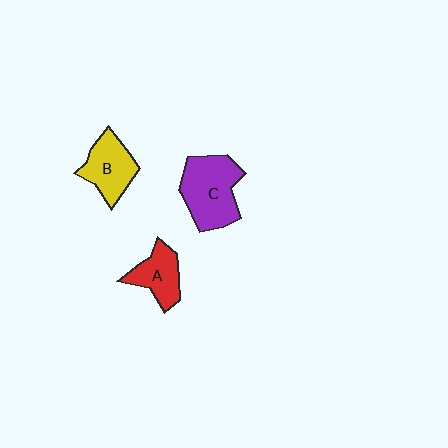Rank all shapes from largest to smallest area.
From largest to smallest: C (purple), B (yellow), A (red).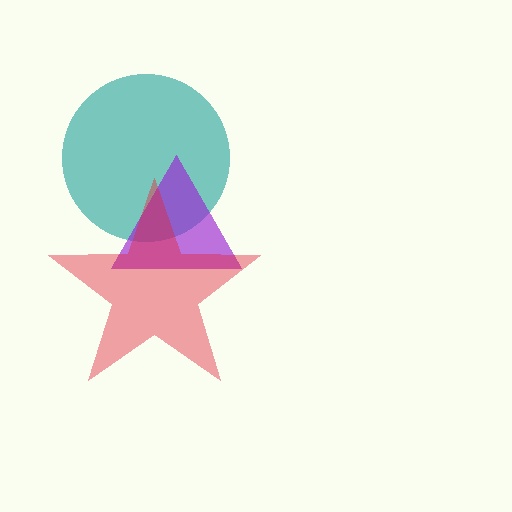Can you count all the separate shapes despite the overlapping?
Yes, there are 3 separate shapes.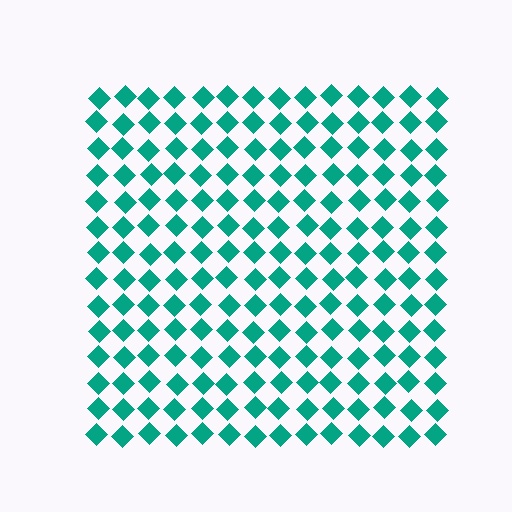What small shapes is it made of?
It is made of small diamonds.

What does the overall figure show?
The overall figure shows a square.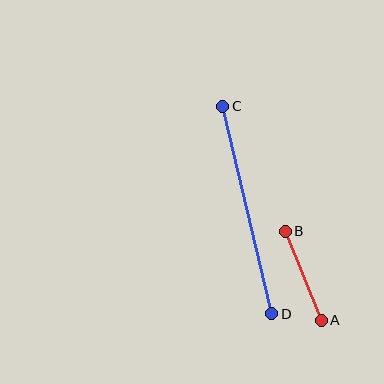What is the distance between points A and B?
The distance is approximately 96 pixels.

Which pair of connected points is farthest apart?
Points C and D are farthest apart.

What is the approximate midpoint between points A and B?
The midpoint is at approximately (303, 276) pixels.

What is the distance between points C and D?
The distance is approximately 213 pixels.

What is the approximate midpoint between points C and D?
The midpoint is at approximately (247, 210) pixels.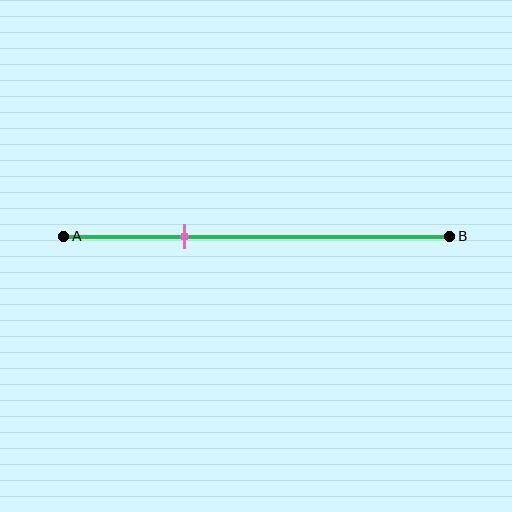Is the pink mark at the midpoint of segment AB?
No, the mark is at about 30% from A, not at the 50% midpoint.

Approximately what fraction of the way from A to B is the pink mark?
The pink mark is approximately 30% of the way from A to B.